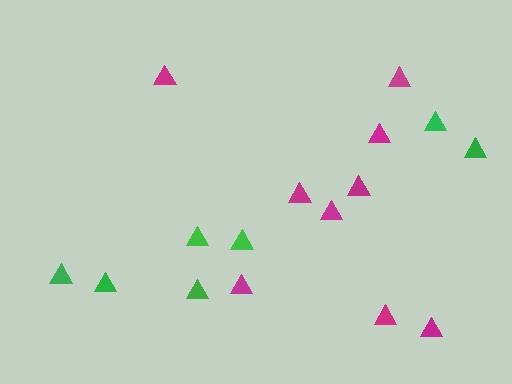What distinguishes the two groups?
There are 2 groups: one group of magenta triangles (9) and one group of green triangles (7).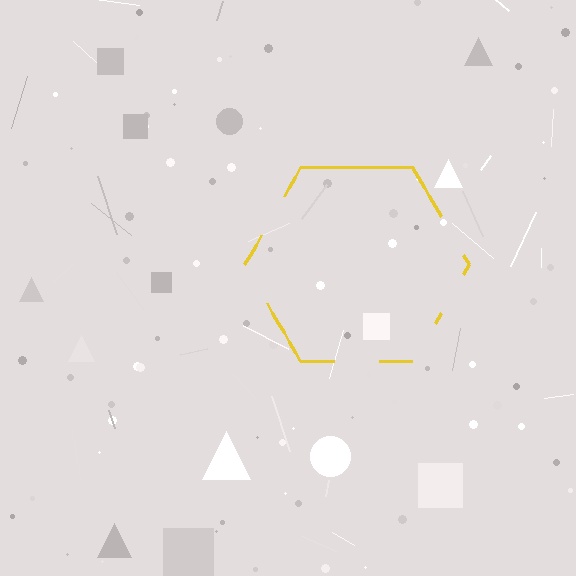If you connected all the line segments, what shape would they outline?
They would outline a hexagon.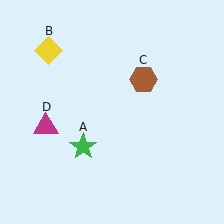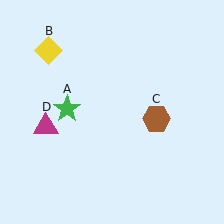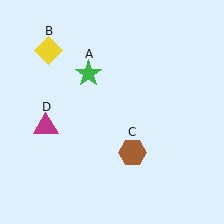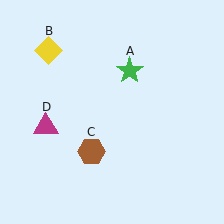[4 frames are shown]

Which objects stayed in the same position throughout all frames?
Yellow diamond (object B) and magenta triangle (object D) remained stationary.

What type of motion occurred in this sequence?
The green star (object A), brown hexagon (object C) rotated clockwise around the center of the scene.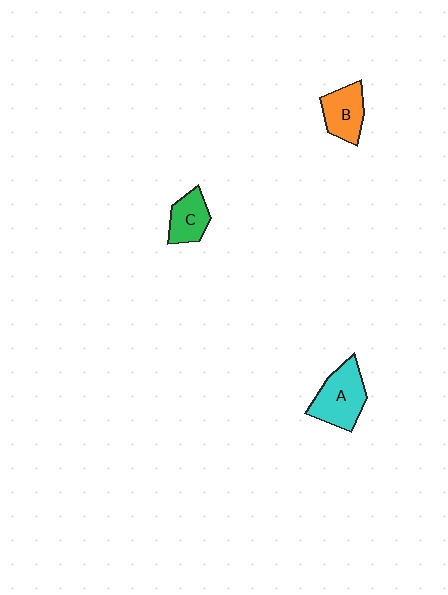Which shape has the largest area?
Shape A (cyan).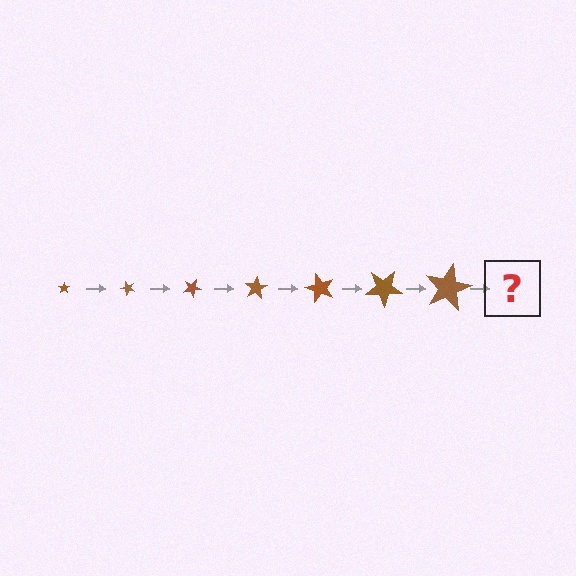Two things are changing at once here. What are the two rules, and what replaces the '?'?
The two rules are that the star grows larger each step and it rotates 50 degrees each step. The '?' should be a star, larger than the previous one and rotated 350 degrees from the start.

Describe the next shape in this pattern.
It should be a star, larger than the previous one and rotated 350 degrees from the start.